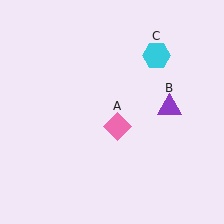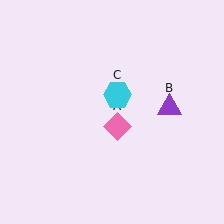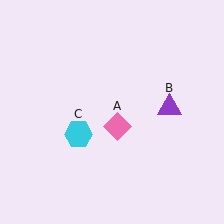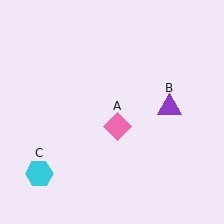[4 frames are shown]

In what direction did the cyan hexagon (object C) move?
The cyan hexagon (object C) moved down and to the left.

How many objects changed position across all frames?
1 object changed position: cyan hexagon (object C).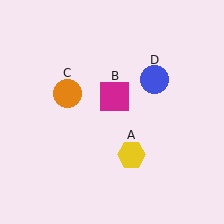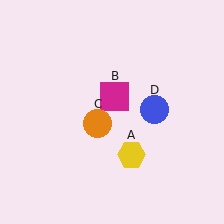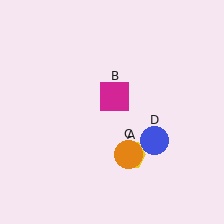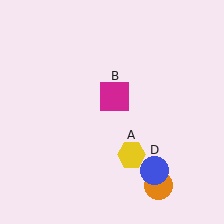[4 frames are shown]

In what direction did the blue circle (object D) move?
The blue circle (object D) moved down.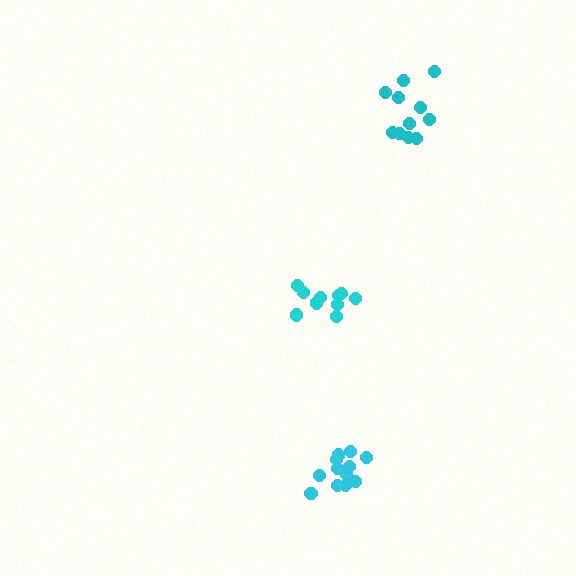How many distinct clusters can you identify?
There are 3 distinct clusters.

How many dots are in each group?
Group 1: 10 dots, Group 2: 11 dots, Group 3: 12 dots (33 total).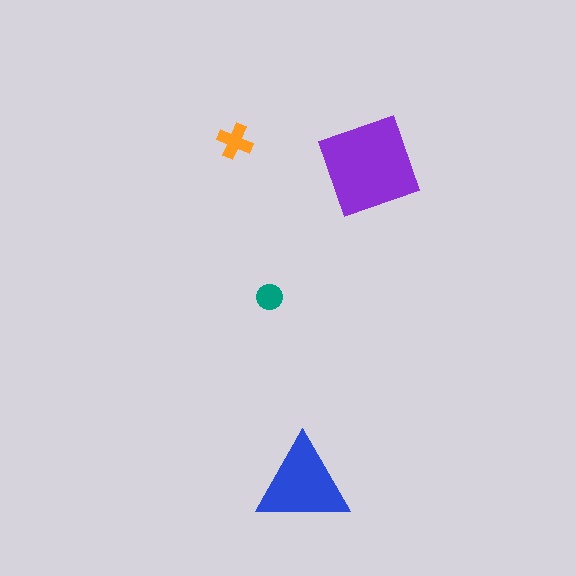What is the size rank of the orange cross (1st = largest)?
3rd.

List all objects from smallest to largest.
The teal circle, the orange cross, the blue triangle, the purple square.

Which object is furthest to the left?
The orange cross is leftmost.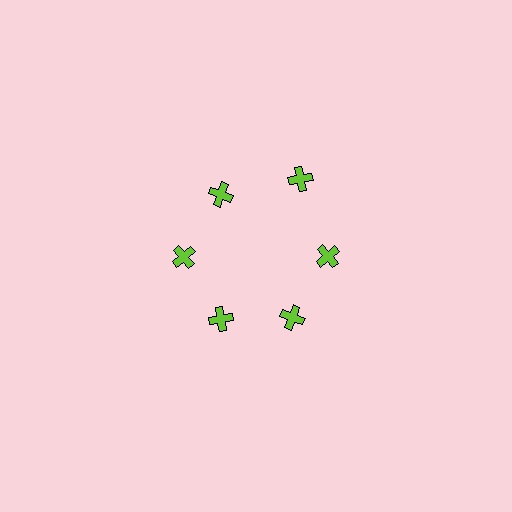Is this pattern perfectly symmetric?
No. The 6 lime crosses are arranged in a ring, but one element near the 1 o'clock position is pushed outward from the center, breaking the 6-fold rotational symmetry.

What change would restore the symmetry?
The symmetry would be restored by moving it inward, back onto the ring so that all 6 crosses sit at equal angles and equal distance from the center.